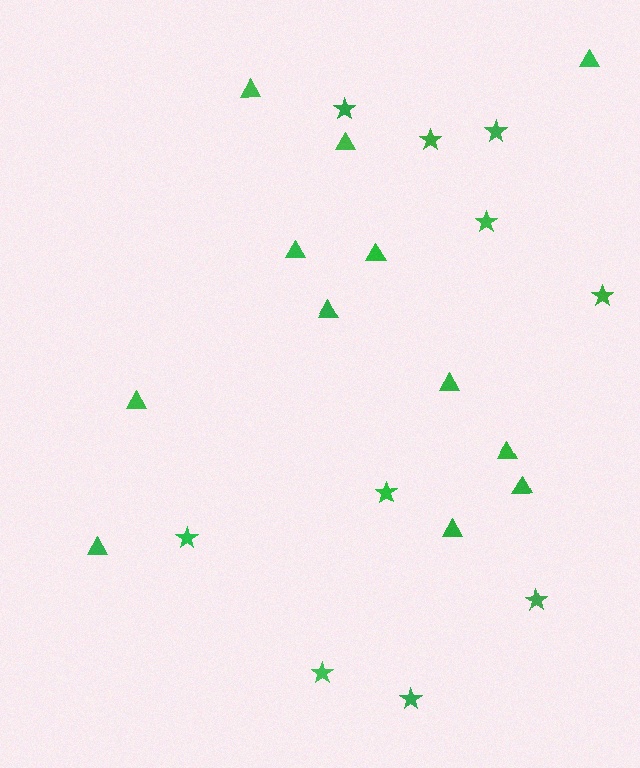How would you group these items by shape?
There are 2 groups: one group of stars (10) and one group of triangles (12).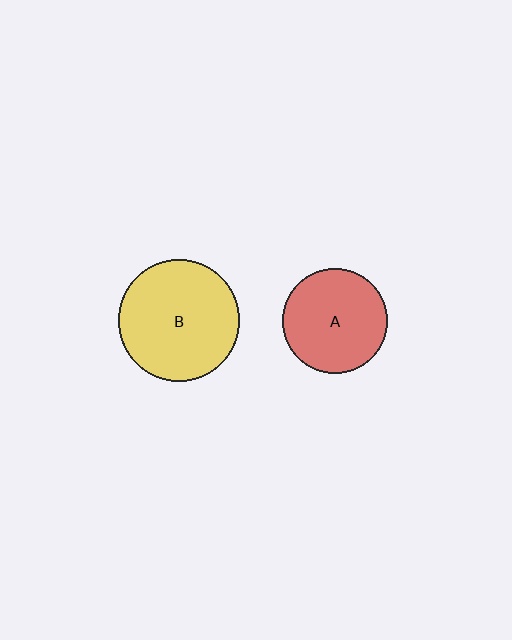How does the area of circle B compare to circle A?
Approximately 1.3 times.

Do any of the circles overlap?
No, none of the circles overlap.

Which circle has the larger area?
Circle B (yellow).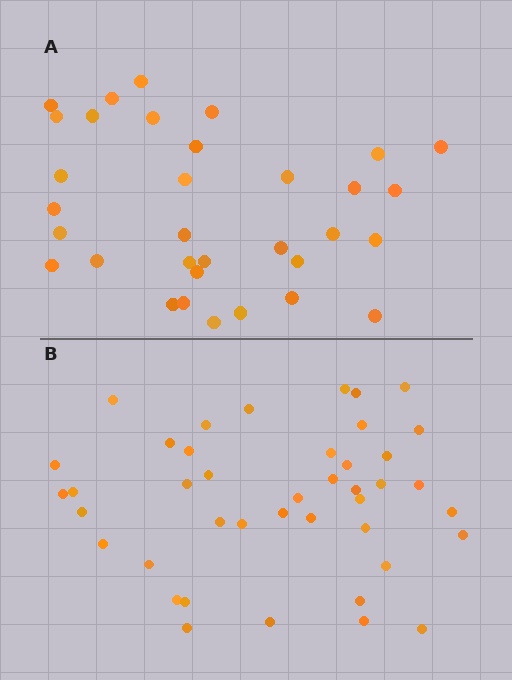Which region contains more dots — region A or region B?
Region B (the bottom region) has more dots.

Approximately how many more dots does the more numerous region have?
Region B has roughly 8 or so more dots than region A.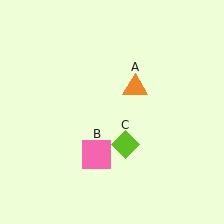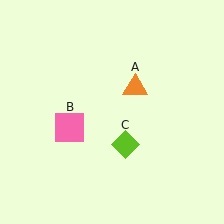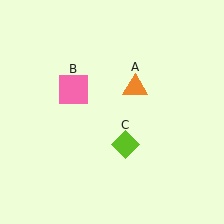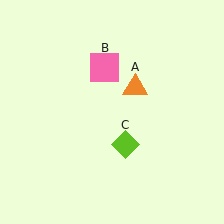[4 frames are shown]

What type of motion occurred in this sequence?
The pink square (object B) rotated clockwise around the center of the scene.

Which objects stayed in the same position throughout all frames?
Orange triangle (object A) and lime diamond (object C) remained stationary.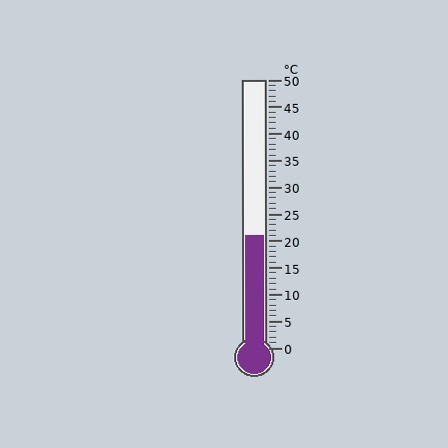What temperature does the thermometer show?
The thermometer shows approximately 21°C.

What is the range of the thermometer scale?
The thermometer scale ranges from 0°C to 50°C.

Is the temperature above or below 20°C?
The temperature is above 20°C.